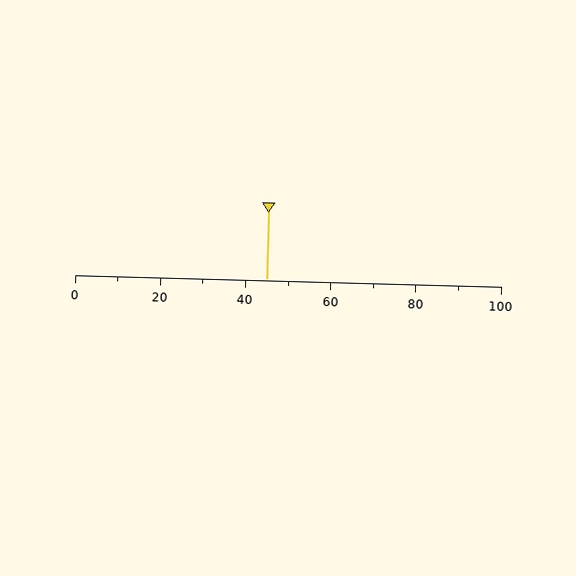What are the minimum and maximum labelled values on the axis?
The axis runs from 0 to 100.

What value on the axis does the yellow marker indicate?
The marker indicates approximately 45.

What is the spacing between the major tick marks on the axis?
The major ticks are spaced 20 apart.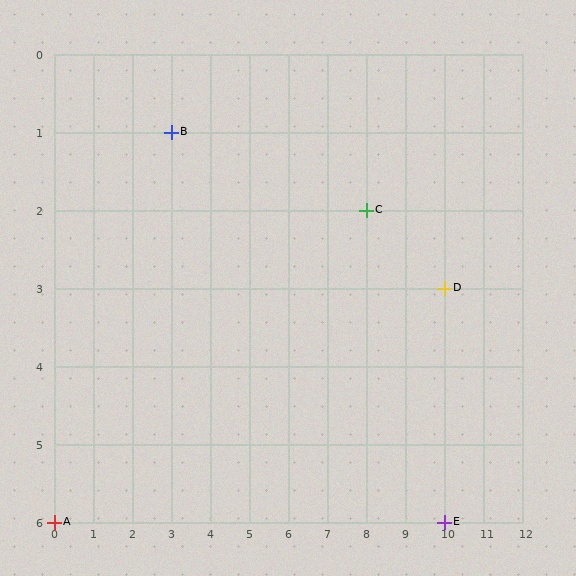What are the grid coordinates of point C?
Point C is at grid coordinates (8, 2).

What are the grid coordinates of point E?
Point E is at grid coordinates (10, 6).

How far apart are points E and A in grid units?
Points E and A are 10 columns apart.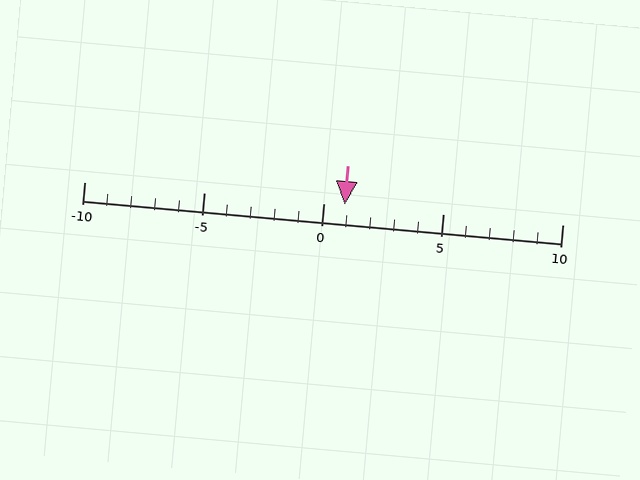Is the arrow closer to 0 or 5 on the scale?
The arrow is closer to 0.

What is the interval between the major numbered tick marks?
The major tick marks are spaced 5 units apart.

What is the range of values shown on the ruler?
The ruler shows values from -10 to 10.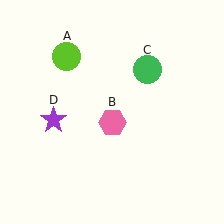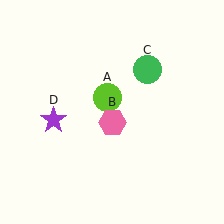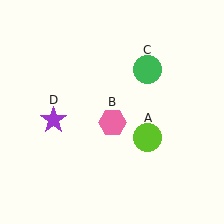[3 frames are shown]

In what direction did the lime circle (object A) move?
The lime circle (object A) moved down and to the right.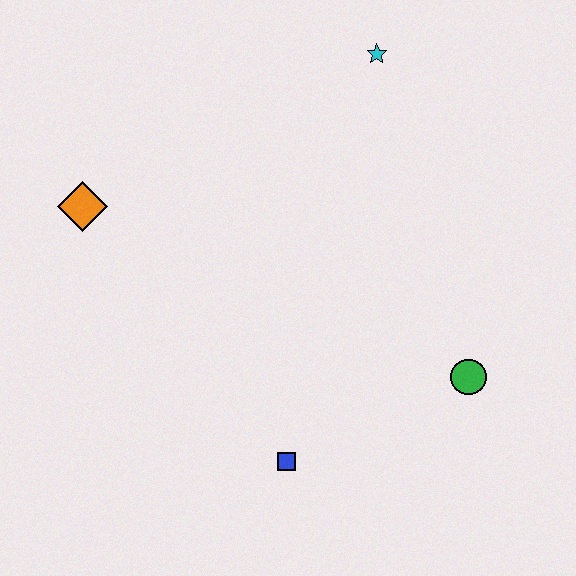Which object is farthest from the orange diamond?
The green circle is farthest from the orange diamond.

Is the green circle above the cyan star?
No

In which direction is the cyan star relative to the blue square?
The cyan star is above the blue square.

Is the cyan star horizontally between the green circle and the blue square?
Yes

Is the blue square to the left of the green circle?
Yes